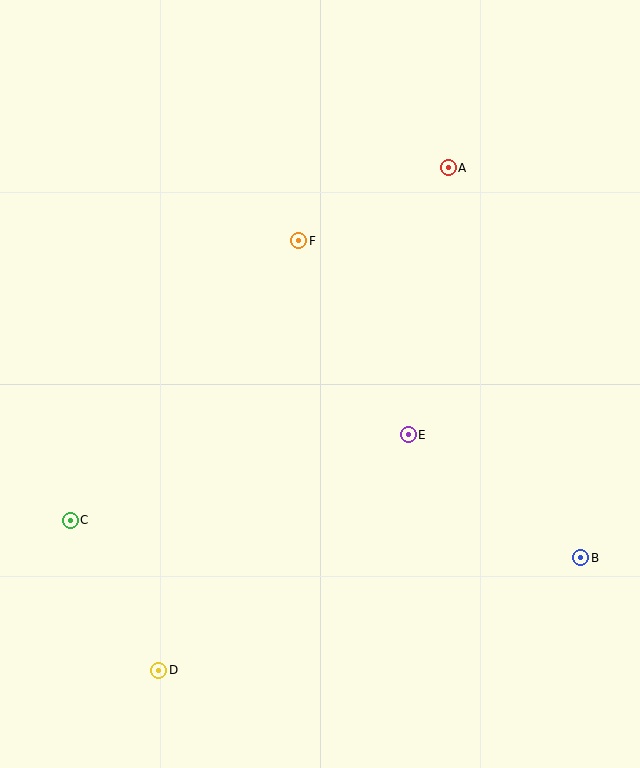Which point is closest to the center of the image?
Point E at (408, 435) is closest to the center.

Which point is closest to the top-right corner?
Point A is closest to the top-right corner.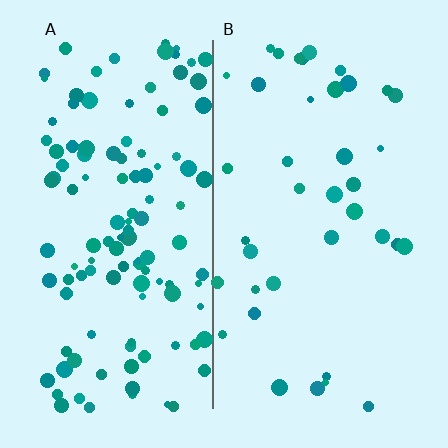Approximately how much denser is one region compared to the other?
Approximately 3.0× — region A over region B.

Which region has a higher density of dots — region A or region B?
A (the left).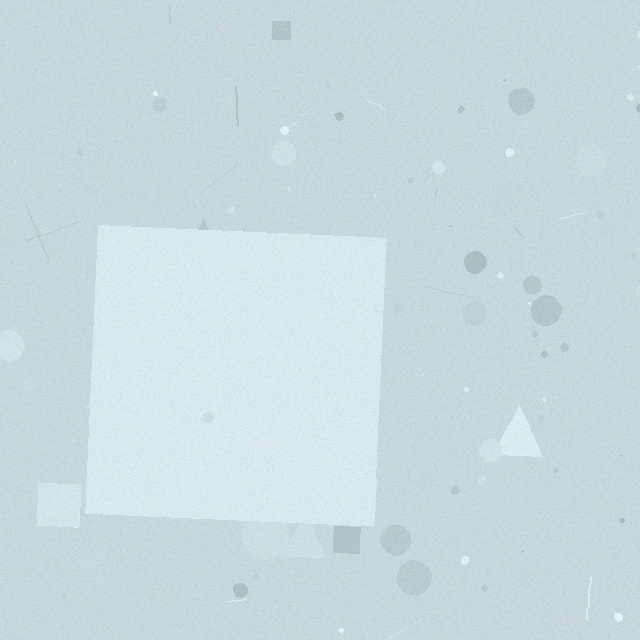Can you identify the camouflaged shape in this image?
The camouflaged shape is a square.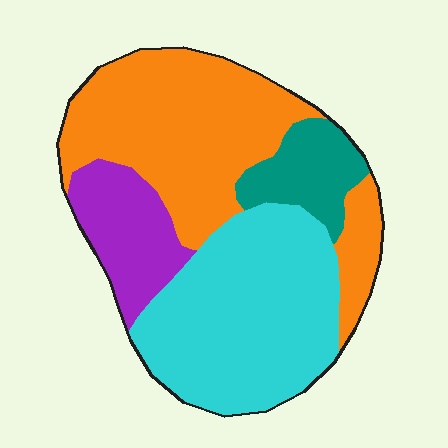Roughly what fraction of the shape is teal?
Teal takes up less than a quarter of the shape.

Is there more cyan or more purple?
Cyan.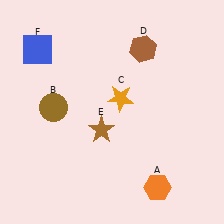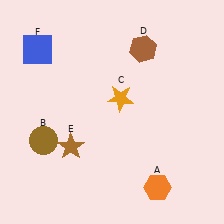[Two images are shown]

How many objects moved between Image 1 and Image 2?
2 objects moved between the two images.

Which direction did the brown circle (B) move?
The brown circle (B) moved down.